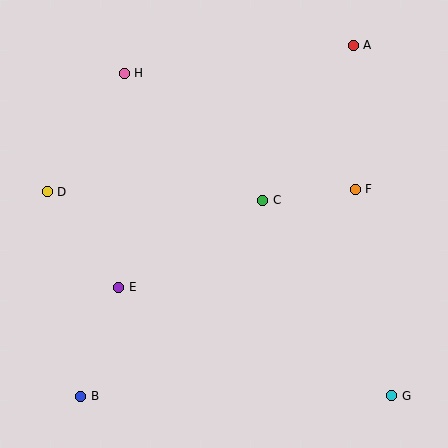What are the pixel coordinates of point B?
Point B is at (81, 396).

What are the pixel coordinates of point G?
Point G is at (392, 396).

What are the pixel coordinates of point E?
Point E is at (119, 287).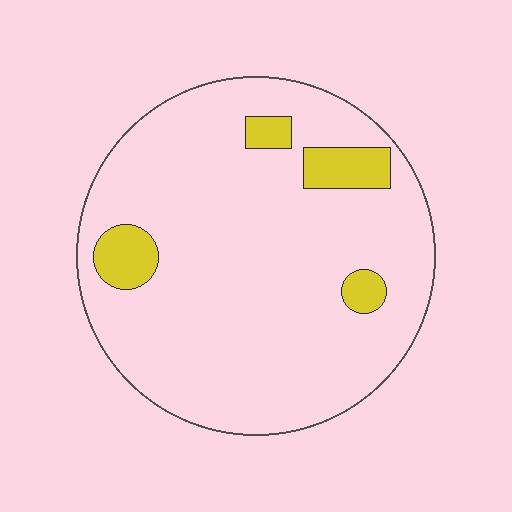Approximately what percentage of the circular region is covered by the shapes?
Approximately 10%.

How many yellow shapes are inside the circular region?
4.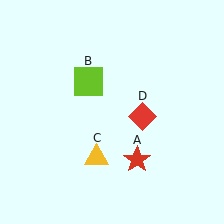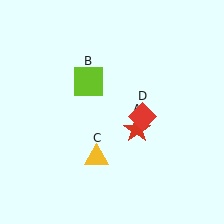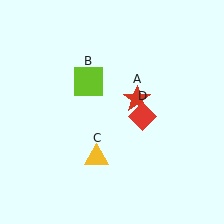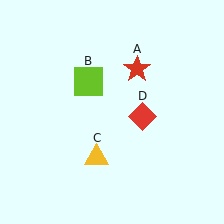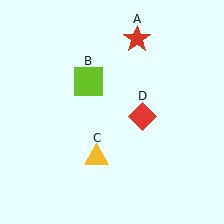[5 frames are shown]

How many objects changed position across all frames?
1 object changed position: red star (object A).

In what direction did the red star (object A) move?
The red star (object A) moved up.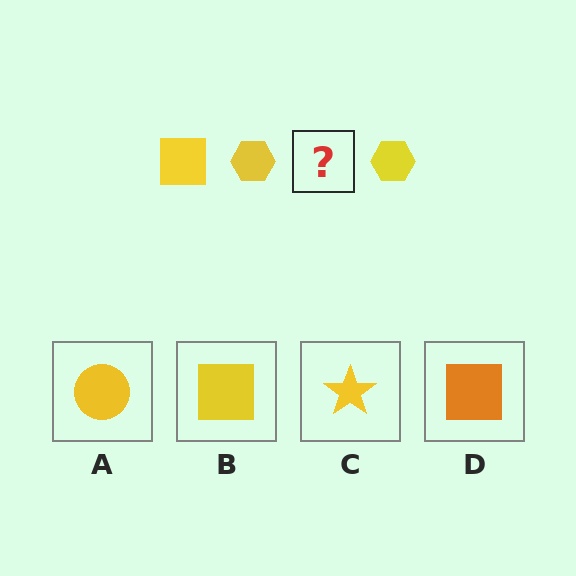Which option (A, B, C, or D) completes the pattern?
B.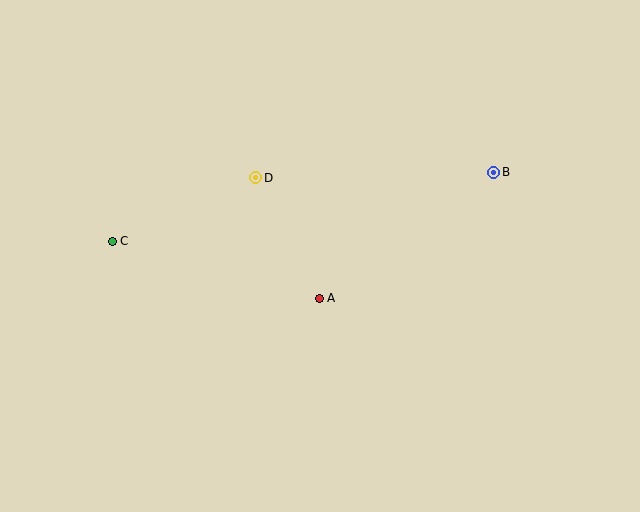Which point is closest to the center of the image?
Point A at (319, 298) is closest to the center.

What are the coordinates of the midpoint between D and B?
The midpoint between D and B is at (375, 175).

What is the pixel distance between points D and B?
The distance between D and B is 238 pixels.